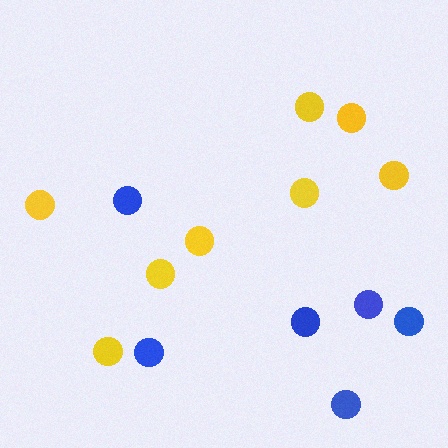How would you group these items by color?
There are 2 groups: one group of blue circles (6) and one group of yellow circles (8).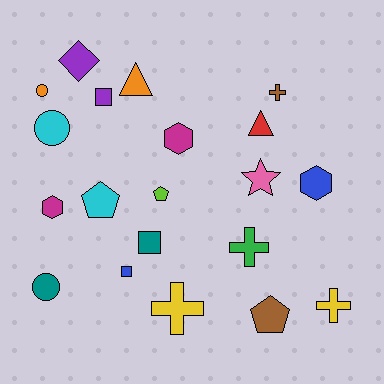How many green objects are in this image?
There is 1 green object.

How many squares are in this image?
There are 3 squares.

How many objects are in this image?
There are 20 objects.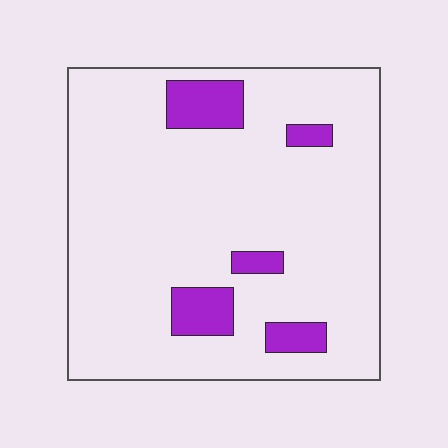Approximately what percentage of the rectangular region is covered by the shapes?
Approximately 10%.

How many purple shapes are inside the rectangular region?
5.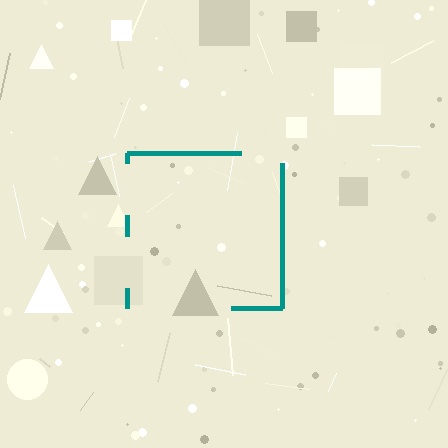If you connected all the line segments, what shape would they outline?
They would outline a square.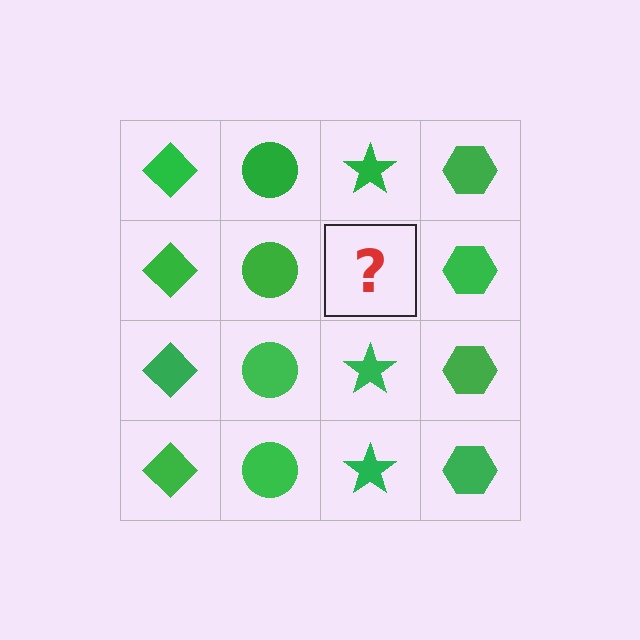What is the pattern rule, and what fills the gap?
The rule is that each column has a consistent shape. The gap should be filled with a green star.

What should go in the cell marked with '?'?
The missing cell should contain a green star.